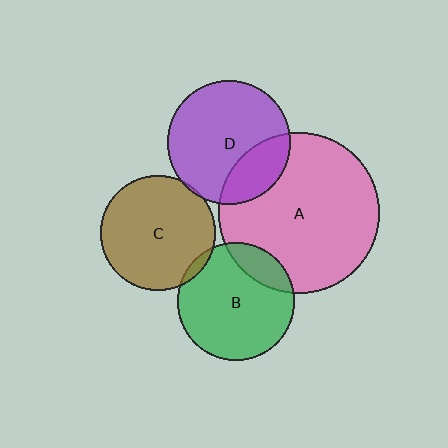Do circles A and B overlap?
Yes.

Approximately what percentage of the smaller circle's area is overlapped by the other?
Approximately 15%.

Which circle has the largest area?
Circle A (pink).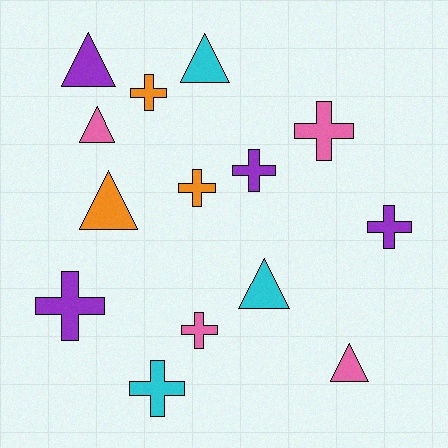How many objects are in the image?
There are 14 objects.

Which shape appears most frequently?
Cross, with 8 objects.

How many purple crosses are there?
There are 3 purple crosses.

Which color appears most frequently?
Purple, with 4 objects.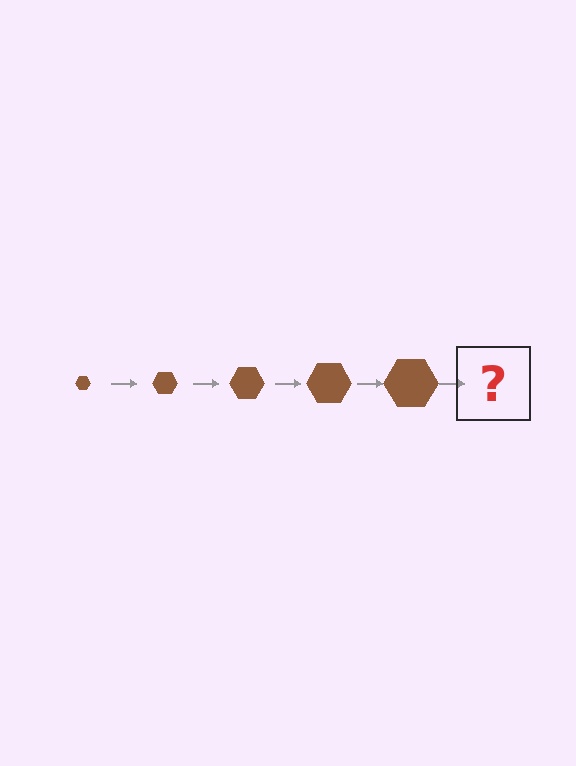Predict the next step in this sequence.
The next step is a brown hexagon, larger than the previous one.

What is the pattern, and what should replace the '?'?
The pattern is that the hexagon gets progressively larger each step. The '?' should be a brown hexagon, larger than the previous one.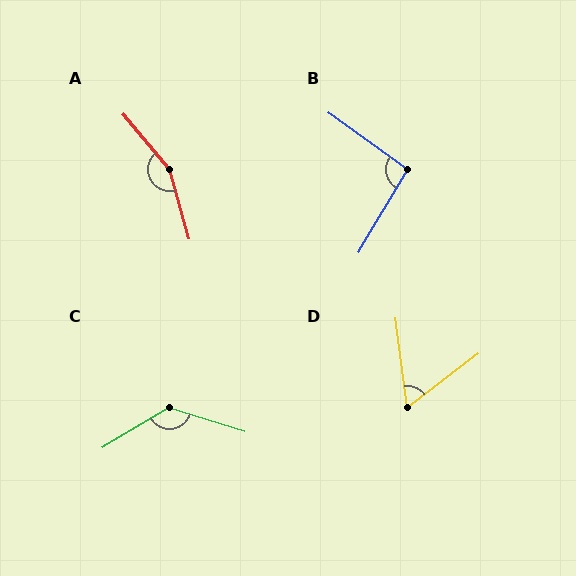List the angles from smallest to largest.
D (60°), B (95°), C (132°), A (156°).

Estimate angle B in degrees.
Approximately 95 degrees.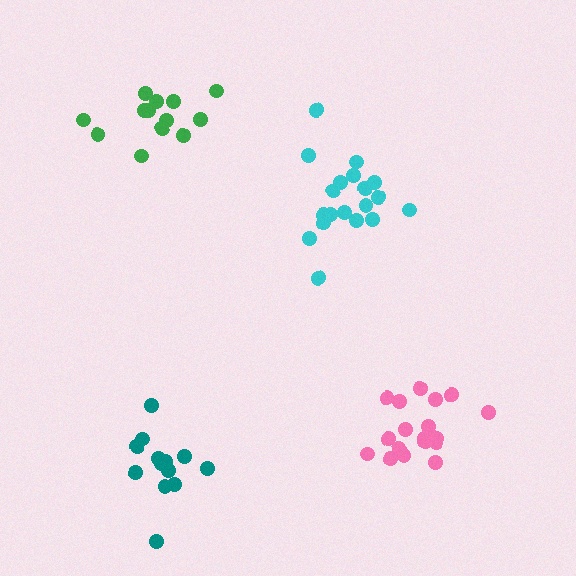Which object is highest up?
The green cluster is topmost.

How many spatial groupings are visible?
There are 4 spatial groupings.